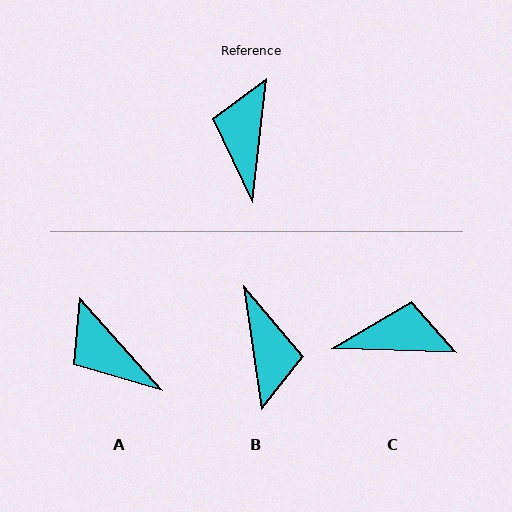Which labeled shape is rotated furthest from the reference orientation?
B, about 165 degrees away.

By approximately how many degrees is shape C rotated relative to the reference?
Approximately 85 degrees clockwise.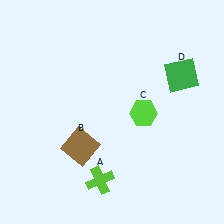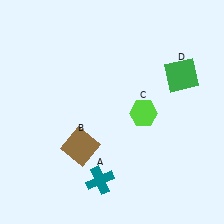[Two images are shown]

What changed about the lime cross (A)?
In Image 1, A is lime. In Image 2, it changed to teal.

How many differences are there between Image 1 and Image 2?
There is 1 difference between the two images.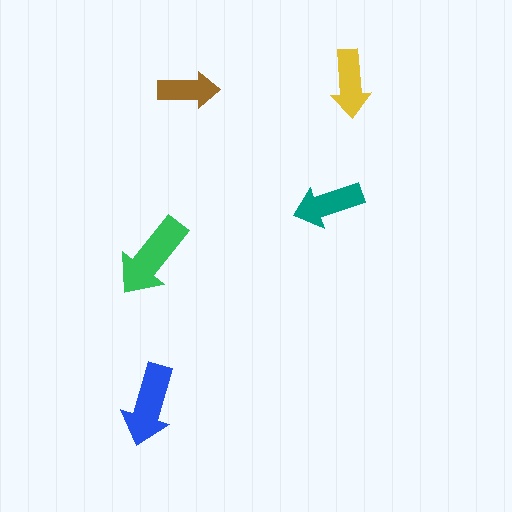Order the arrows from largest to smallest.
the green one, the blue one, the teal one, the yellow one, the brown one.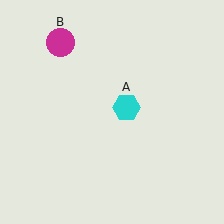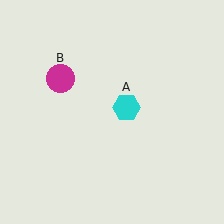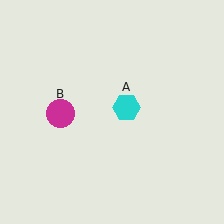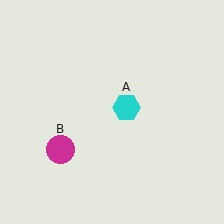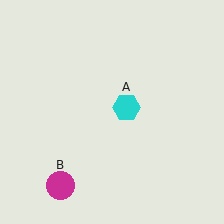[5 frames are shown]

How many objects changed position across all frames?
1 object changed position: magenta circle (object B).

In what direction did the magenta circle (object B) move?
The magenta circle (object B) moved down.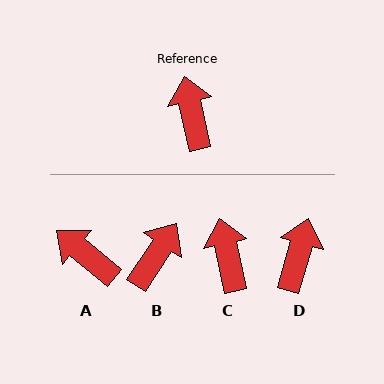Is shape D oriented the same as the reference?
No, it is off by about 28 degrees.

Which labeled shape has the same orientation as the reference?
C.